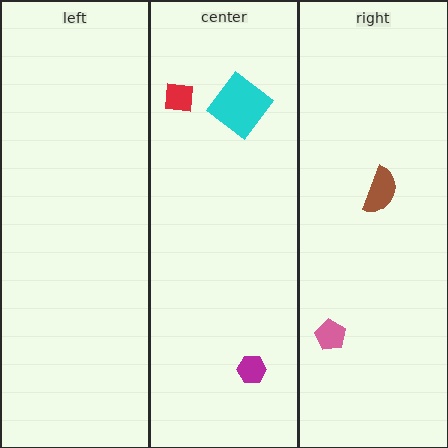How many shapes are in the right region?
2.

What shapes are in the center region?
The cyan diamond, the red square, the magenta hexagon.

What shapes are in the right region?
The pink pentagon, the brown semicircle.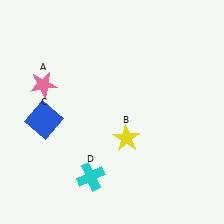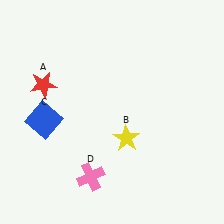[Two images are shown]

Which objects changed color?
A changed from pink to red. D changed from cyan to pink.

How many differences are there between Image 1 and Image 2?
There are 2 differences between the two images.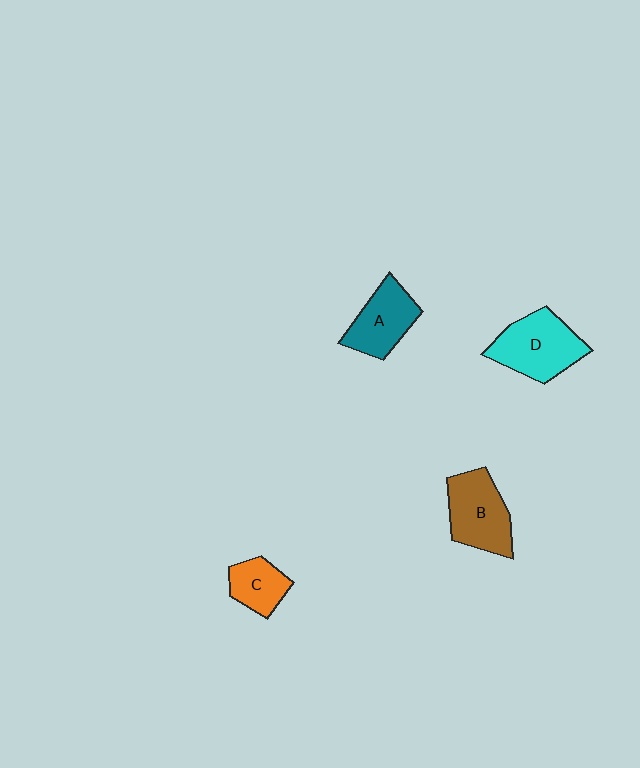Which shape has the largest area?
Shape D (cyan).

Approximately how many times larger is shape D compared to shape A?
Approximately 1.3 times.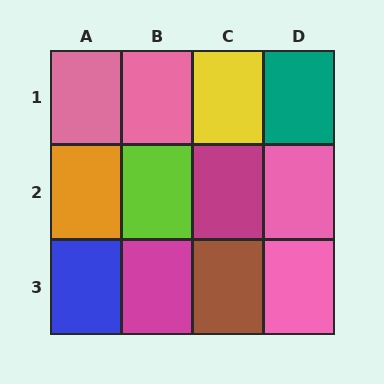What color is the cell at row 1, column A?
Pink.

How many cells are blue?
1 cell is blue.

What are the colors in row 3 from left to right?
Blue, magenta, brown, pink.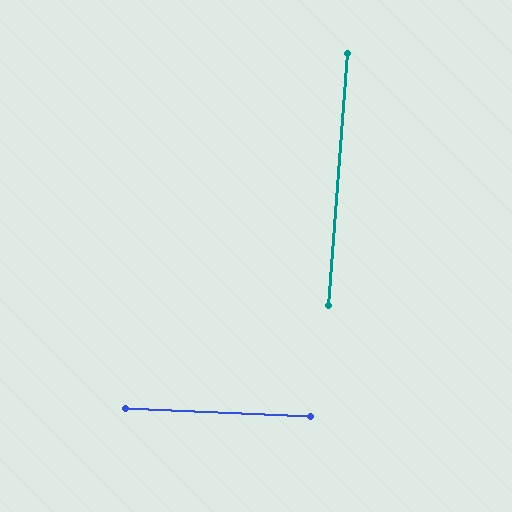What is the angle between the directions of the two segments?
Approximately 88 degrees.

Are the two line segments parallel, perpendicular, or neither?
Perpendicular — they meet at approximately 88°.